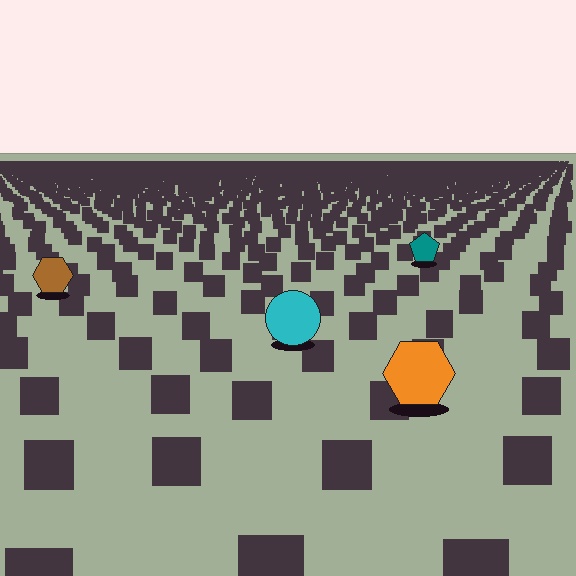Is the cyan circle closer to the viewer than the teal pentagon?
Yes. The cyan circle is closer — you can tell from the texture gradient: the ground texture is coarser near it.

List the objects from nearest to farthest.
From nearest to farthest: the orange hexagon, the cyan circle, the brown hexagon, the teal pentagon.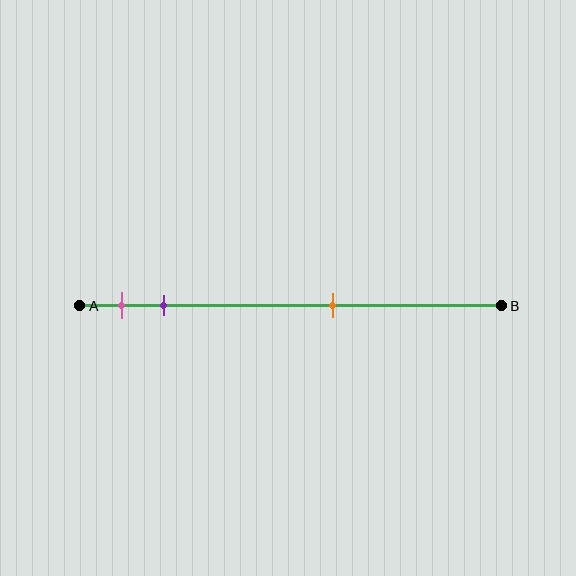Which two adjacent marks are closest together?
The pink and purple marks are the closest adjacent pair.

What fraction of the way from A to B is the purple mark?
The purple mark is approximately 20% (0.2) of the way from A to B.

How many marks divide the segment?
There are 3 marks dividing the segment.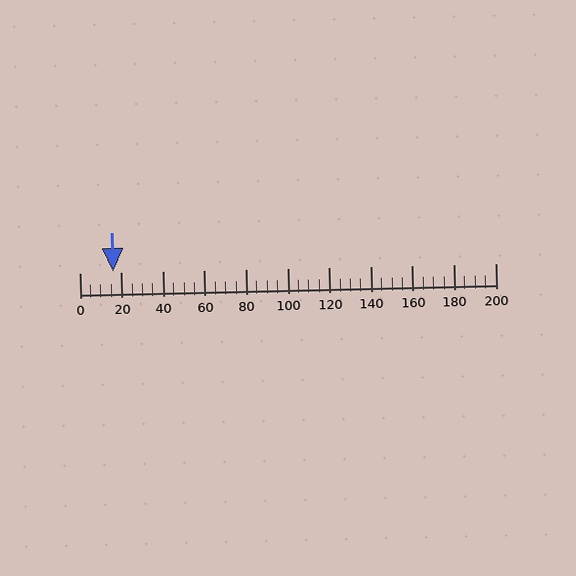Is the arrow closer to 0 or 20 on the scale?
The arrow is closer to 20.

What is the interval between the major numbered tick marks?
The major tick marks are spaced 20 units apart.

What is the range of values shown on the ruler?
The ruler shows values from 0 to 200.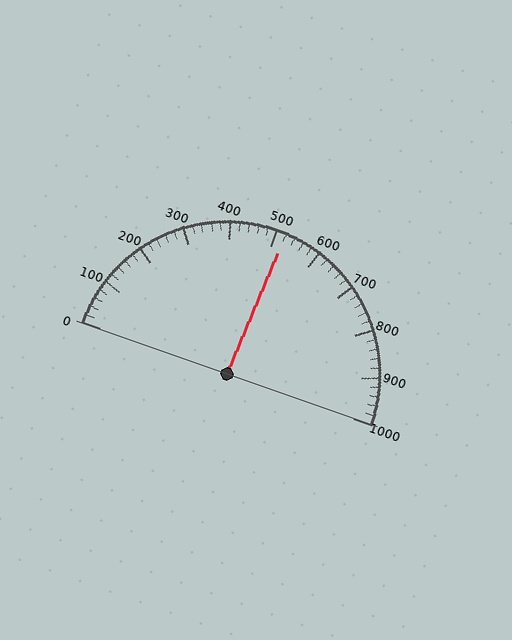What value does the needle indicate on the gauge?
The needle indicates approximately 520.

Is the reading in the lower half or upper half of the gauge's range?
The reading is in the upper half of the range (0 to 1000).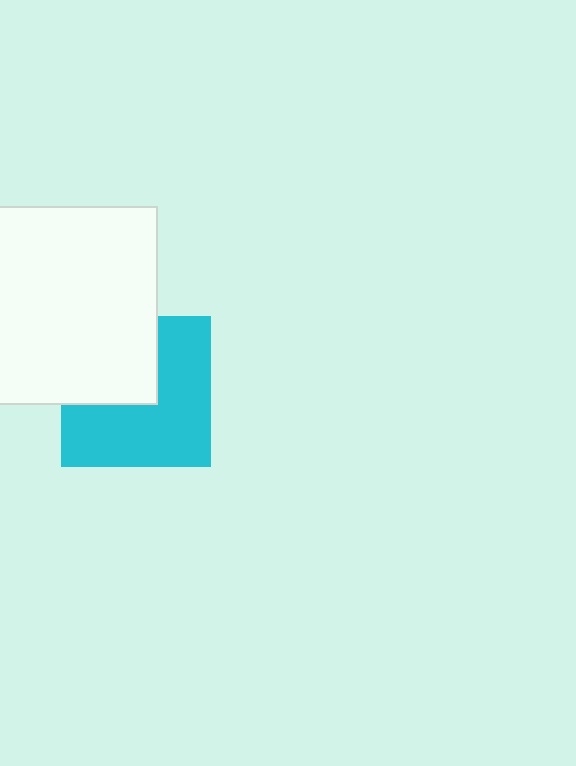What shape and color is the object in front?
The object in front is a white square.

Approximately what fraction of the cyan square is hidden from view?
Roughly 38% of the cyan square is hidden behind the white square.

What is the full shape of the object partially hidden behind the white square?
The partially hidden object is a cyan square.